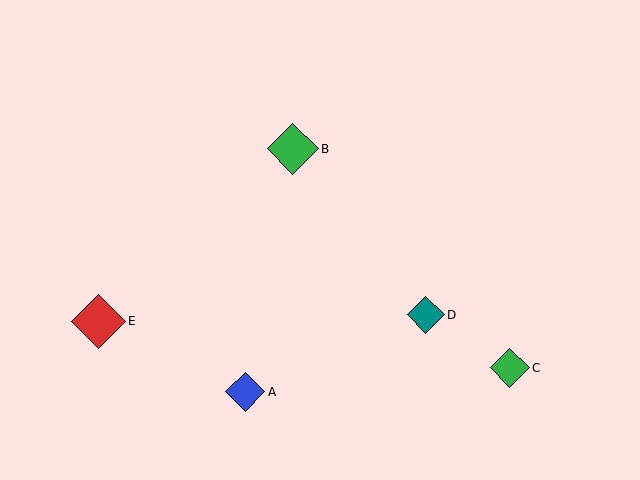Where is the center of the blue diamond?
The center of the blue diamond is at (245, 392).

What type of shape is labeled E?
Shape E is a red diamond.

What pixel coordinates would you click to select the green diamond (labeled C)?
Click at (510, 368) to select the green diamond C.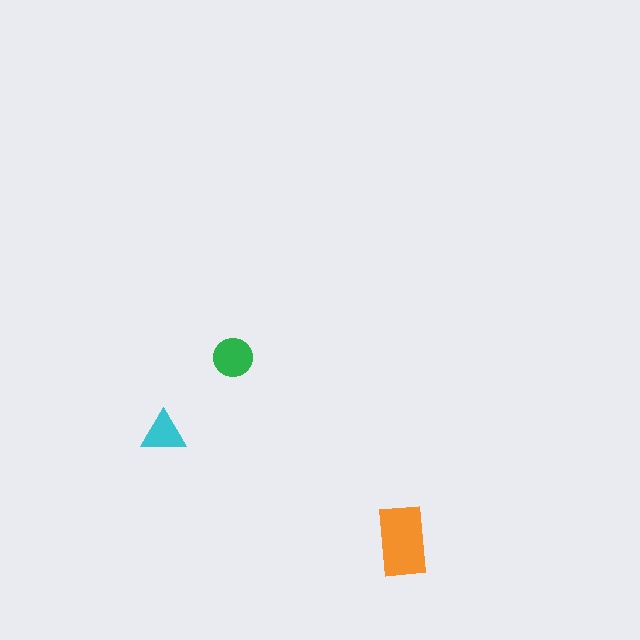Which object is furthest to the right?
The orange rectangle is rightmost.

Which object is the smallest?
The cyan triangle.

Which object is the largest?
The orange rectangle.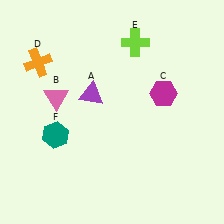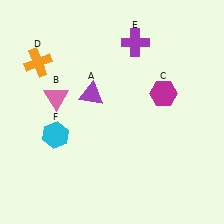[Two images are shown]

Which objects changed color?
E changed from lime to purple. F changed from teal to cyan.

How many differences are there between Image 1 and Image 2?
There are 2 differences between the two images.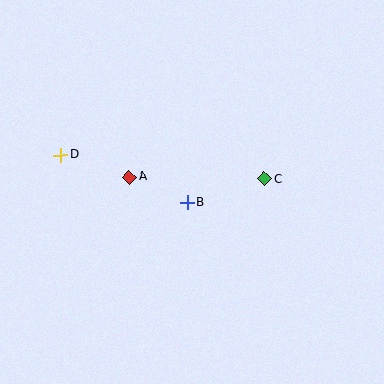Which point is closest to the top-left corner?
Point D is closest to the top-left corner.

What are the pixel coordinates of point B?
Point B is at (187, 202).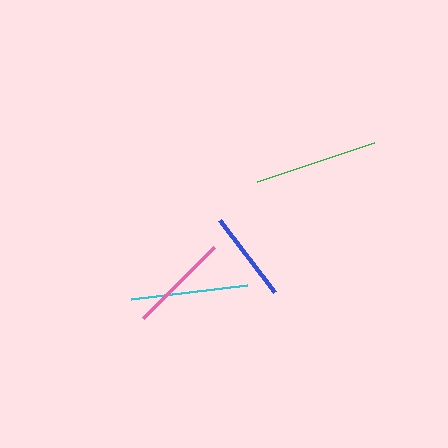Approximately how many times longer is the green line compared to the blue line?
The green line is approximately 1.4 times the length of the blue line.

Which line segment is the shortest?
The blue line is the shortest at approximately 91 pixels.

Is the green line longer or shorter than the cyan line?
The green line is longer than the cyan line.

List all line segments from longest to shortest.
From longest to shortest: green, cyan, pink, blue.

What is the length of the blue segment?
The blue segment is approximately 91 pixels long.